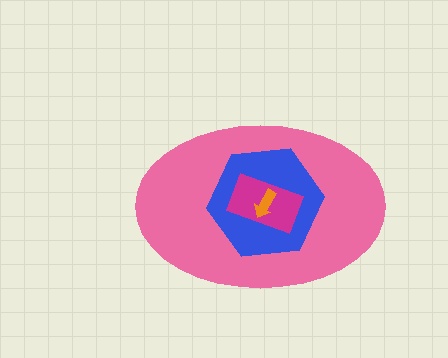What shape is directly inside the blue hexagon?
The magenta rectangle.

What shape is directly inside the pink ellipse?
The blue hexagon.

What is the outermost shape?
The pink ellipse.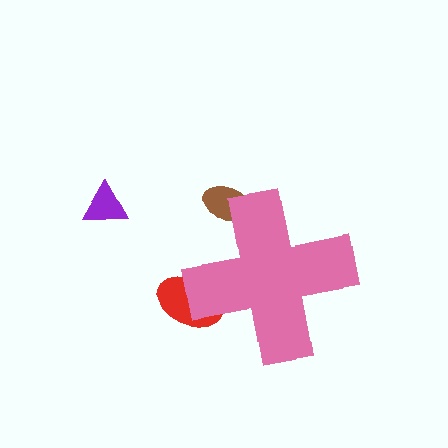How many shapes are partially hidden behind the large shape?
2 shapes are partially hidden.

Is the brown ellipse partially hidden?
Yes, the brown ellipse is partially hidden behind the pink cross.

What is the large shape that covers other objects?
A pink cross.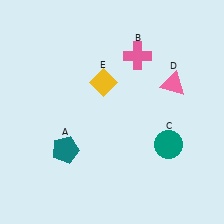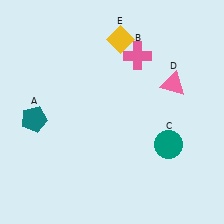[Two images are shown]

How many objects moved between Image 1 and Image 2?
2 objects moved between the two images.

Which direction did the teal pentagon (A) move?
The teal pentagon (A) moved left.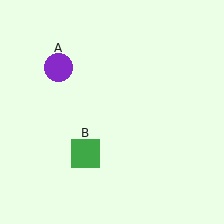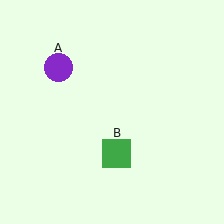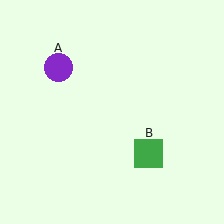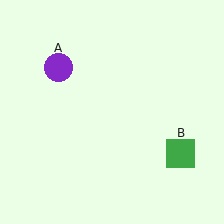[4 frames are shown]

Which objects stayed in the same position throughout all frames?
Purple circle (object A) remained stationary.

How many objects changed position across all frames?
1 object changed position: green square (object B).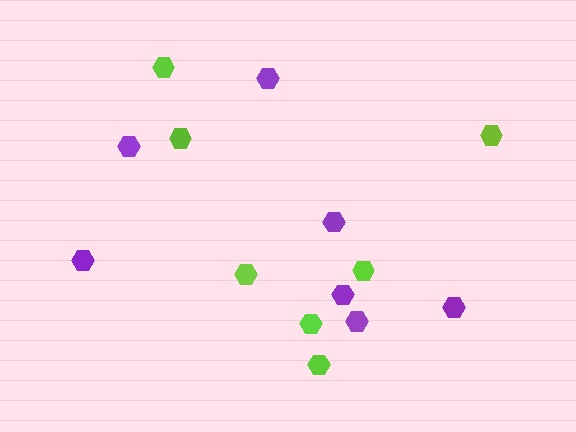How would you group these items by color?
There are 2 groups: one group of purple hexagons (7) and one group of lime hexagons (7).